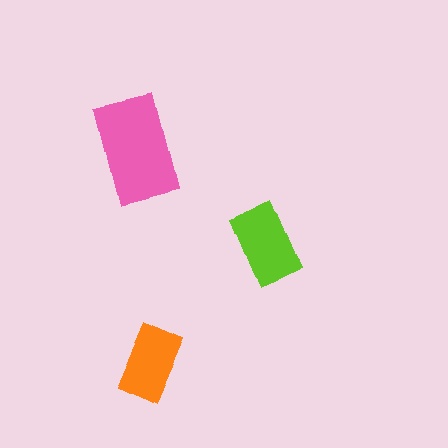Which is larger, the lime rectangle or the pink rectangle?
The pink one.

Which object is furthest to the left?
The pink rectangle is leftmost.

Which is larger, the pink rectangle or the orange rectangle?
The pink one.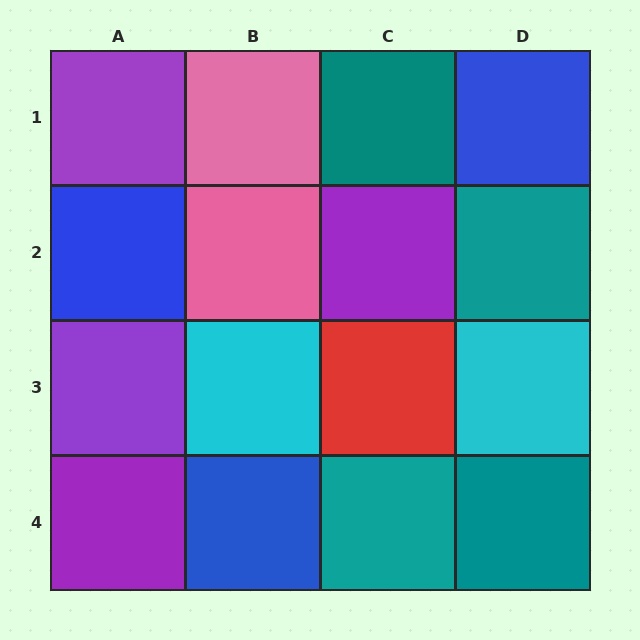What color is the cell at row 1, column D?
Blue.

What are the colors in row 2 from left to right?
Blue, pink, purple, teal.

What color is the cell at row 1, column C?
Teal.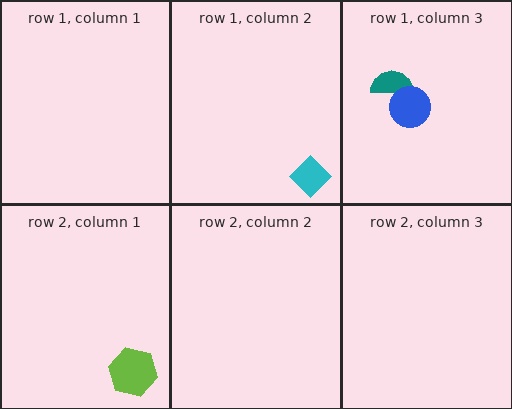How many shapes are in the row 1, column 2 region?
1.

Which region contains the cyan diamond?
The row 1, column 2 region.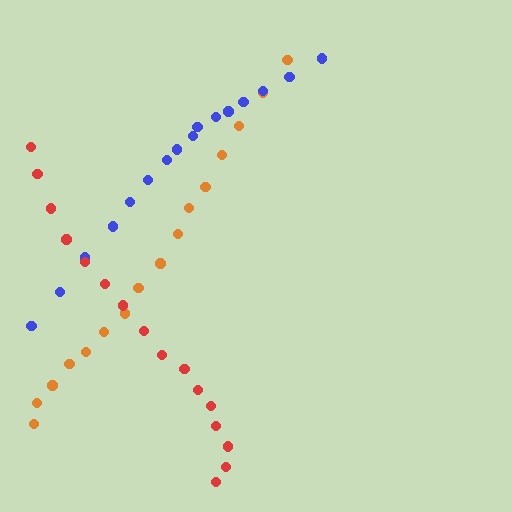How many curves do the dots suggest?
There are 3 distinct paths.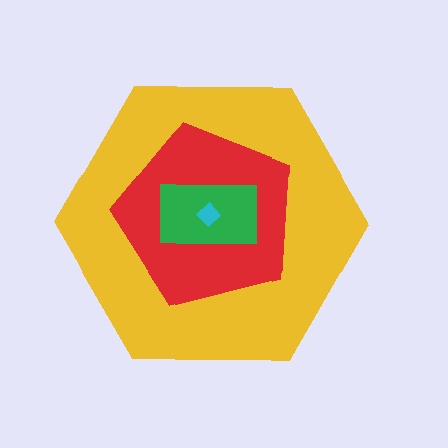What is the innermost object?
The cyan diamond.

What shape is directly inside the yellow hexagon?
The red pentagon.